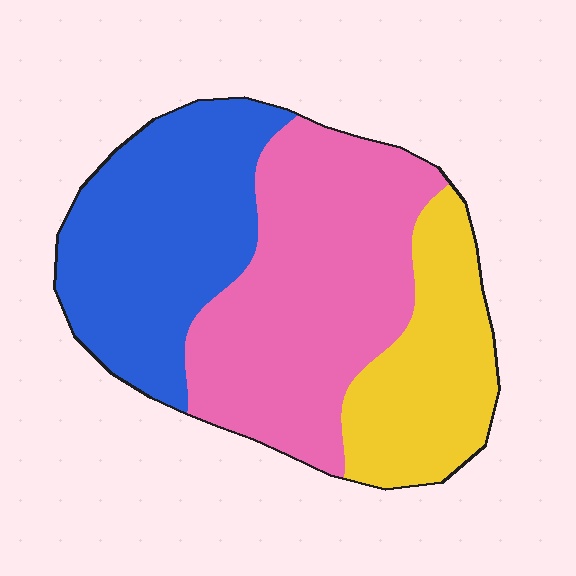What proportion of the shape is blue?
Blue covers 34% of the shape.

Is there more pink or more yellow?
Pink.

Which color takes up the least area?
Yellow, at roughly 25%.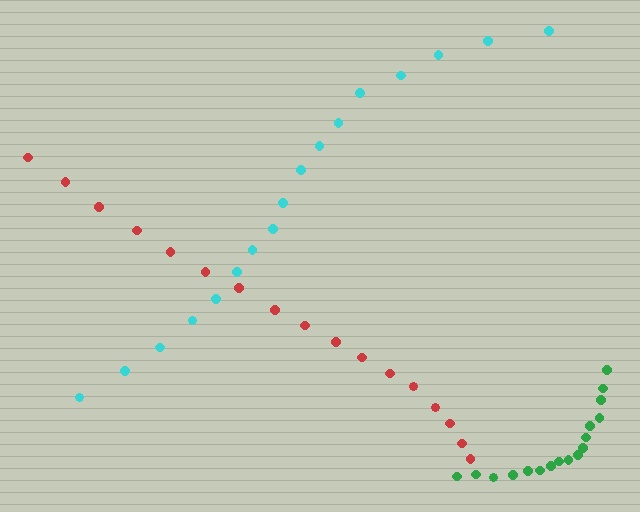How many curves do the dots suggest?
There are 3 distinct paths.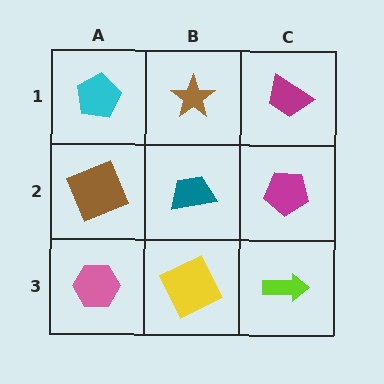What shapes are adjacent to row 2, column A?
A cyan pentagon (row 1, column A), a pink hexagon (row 3, column A), a teal trapezoid (row 2, column B).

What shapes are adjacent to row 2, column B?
A brown star (row 1, column B), a yellow square (row 3, column B), a brown square (row 2, column A), a magenta pentagon (row 2, column C).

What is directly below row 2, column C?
A lime arrow.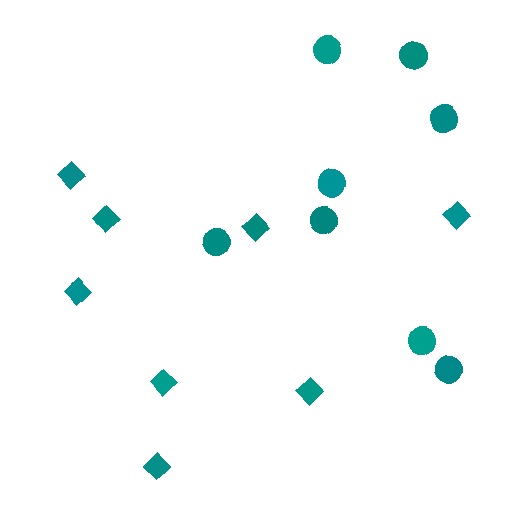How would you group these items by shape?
There are 2 groups: one group of circles (8) and one group of diamonds (8).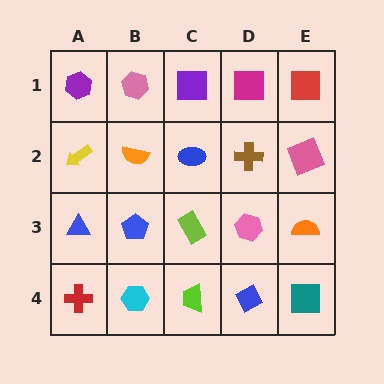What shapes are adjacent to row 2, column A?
A purple hexagon (row 1, column A), a blue triangle (row 3, column A), an orange semicircle (row 2, column B).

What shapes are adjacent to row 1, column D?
A brown cross (row 2, column D), a purple square (row 1, column C), a red square (row 1, column E).